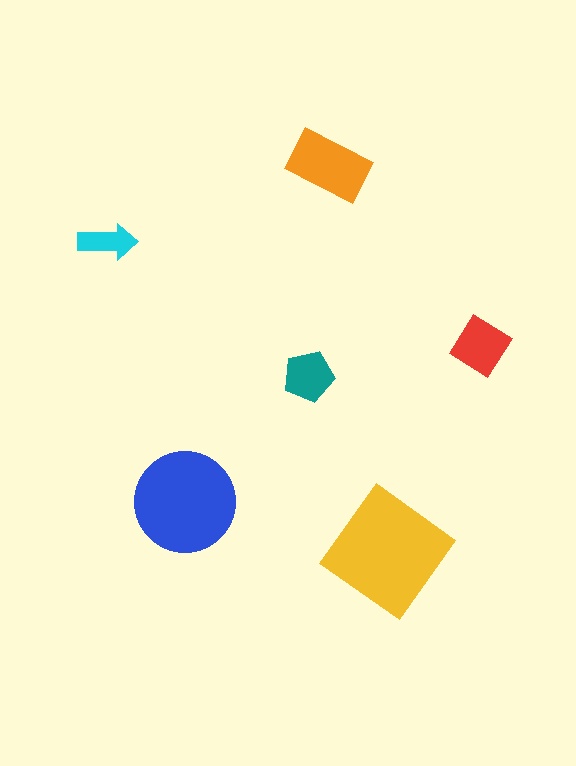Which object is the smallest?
The cyan arrow.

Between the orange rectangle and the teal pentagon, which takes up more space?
The orange rectangle.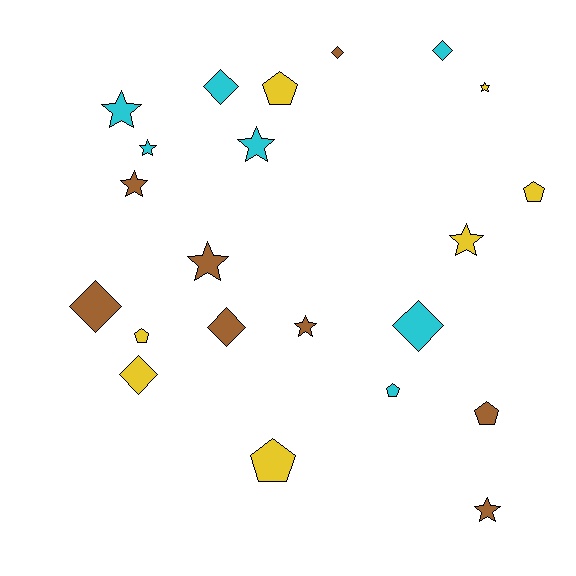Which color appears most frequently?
Brown, with 8 objects.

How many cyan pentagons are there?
There is 1 cyan pentagon.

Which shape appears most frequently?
Star, with 9 objects.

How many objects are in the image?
There are 22 objects.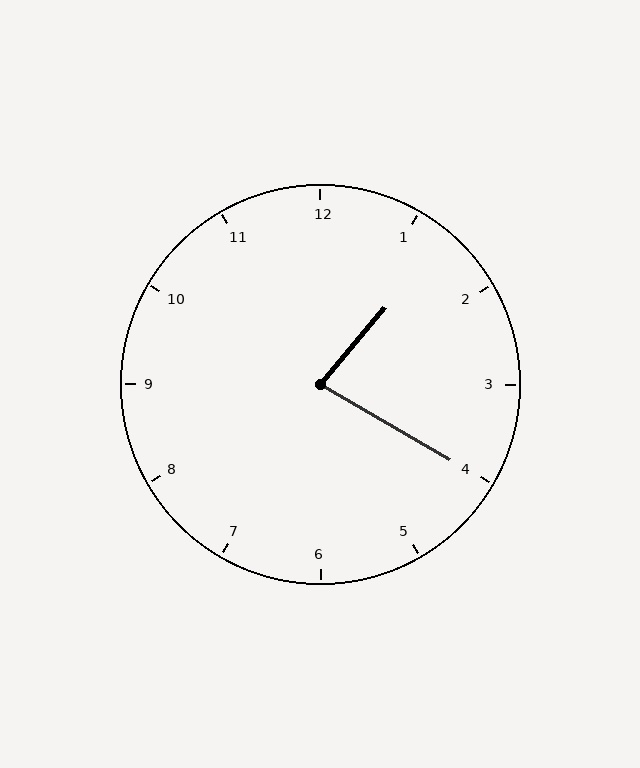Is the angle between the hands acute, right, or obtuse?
It is acute.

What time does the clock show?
1:20.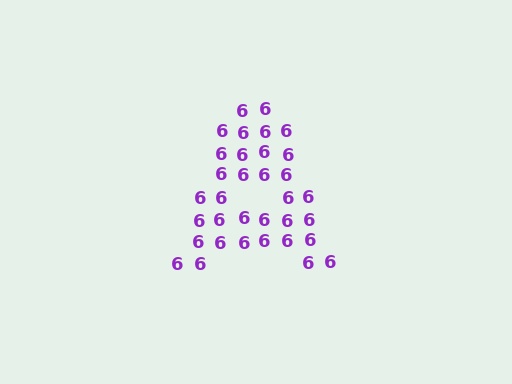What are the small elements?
The small elements are digit 6's.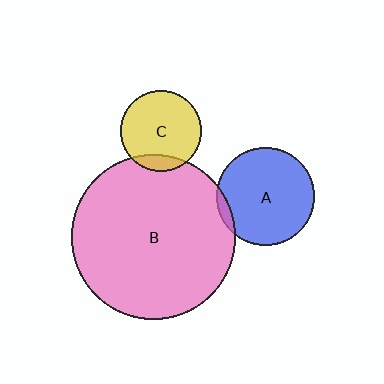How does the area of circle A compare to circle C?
Approximately 1.4 times.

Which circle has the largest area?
Circle B (pink).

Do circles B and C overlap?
Yes.